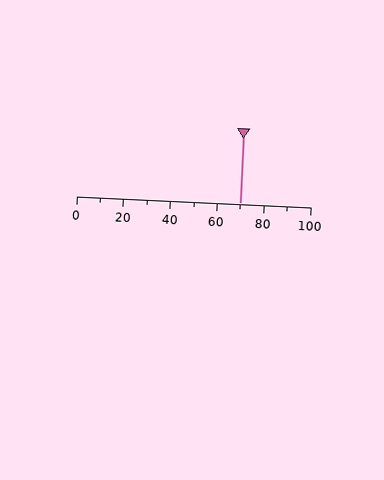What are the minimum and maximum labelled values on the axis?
The axis runs from 0 to 100.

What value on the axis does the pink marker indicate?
The marker indicates approximately 70.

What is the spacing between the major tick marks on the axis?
The major ticks are spaced 20 apart.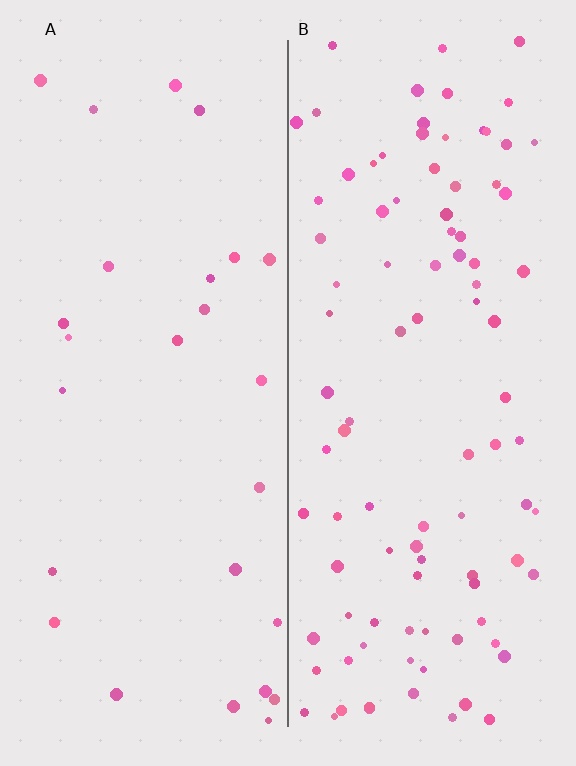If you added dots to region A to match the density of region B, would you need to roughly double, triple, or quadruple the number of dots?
Approximately quadruple.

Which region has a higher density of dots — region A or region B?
B (the right).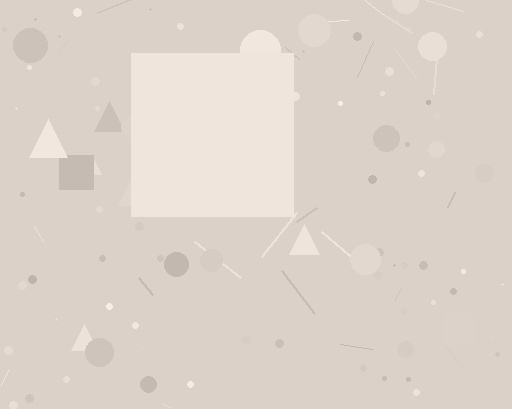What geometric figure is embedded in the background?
A square is embedded in the background.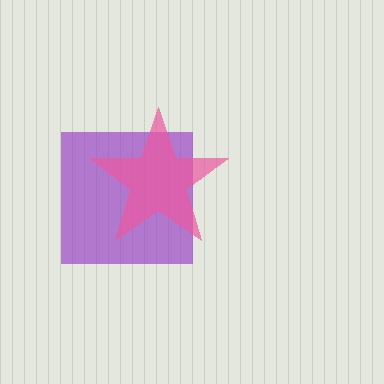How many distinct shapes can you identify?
There are 2 distinct shapes: a purple square, a pink star.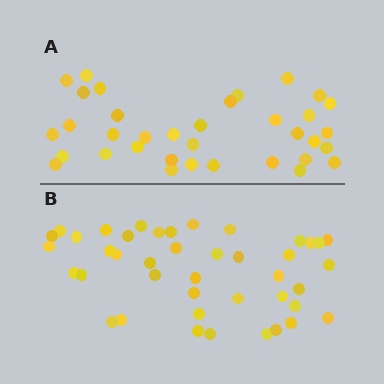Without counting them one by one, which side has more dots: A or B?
Region B (the bottom region) has more dots.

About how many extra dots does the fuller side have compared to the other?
Region B has roughly 8 or so more dots than region A.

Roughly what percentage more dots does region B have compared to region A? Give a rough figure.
About 20% more.